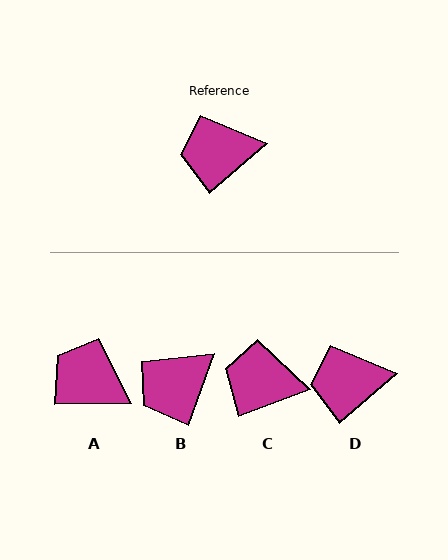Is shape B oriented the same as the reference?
No, it is off by about 29 degrees.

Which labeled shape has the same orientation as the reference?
D.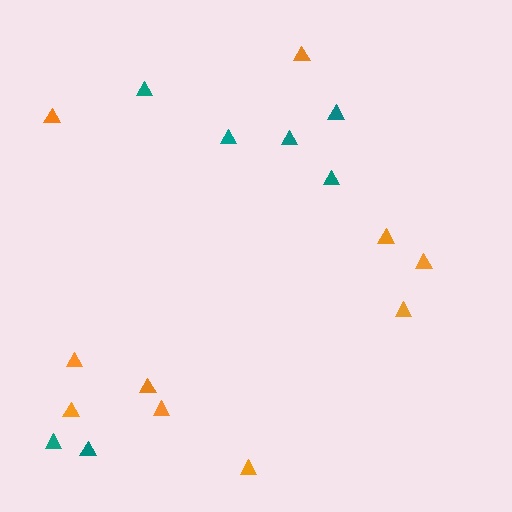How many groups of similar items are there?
There are 2 groups: one group of orange triangles (10) and one group of teal triangles (7).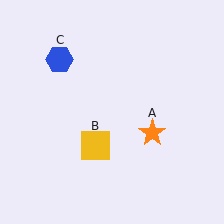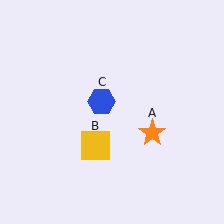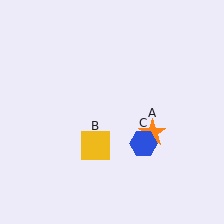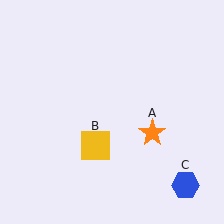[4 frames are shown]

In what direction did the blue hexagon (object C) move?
The blue hexagon (object C) moved down and to the right.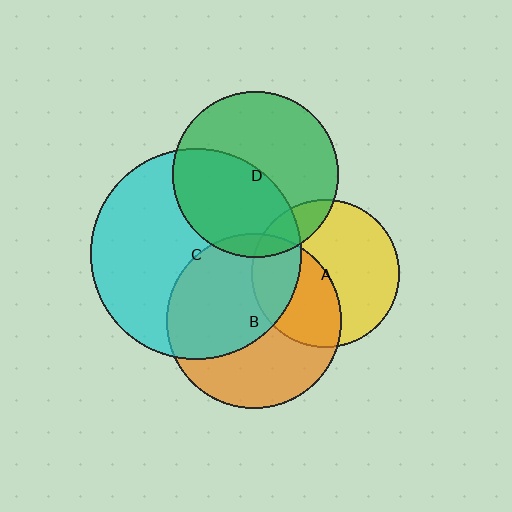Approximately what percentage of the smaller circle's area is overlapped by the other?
Approximately 40%.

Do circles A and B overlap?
Yes.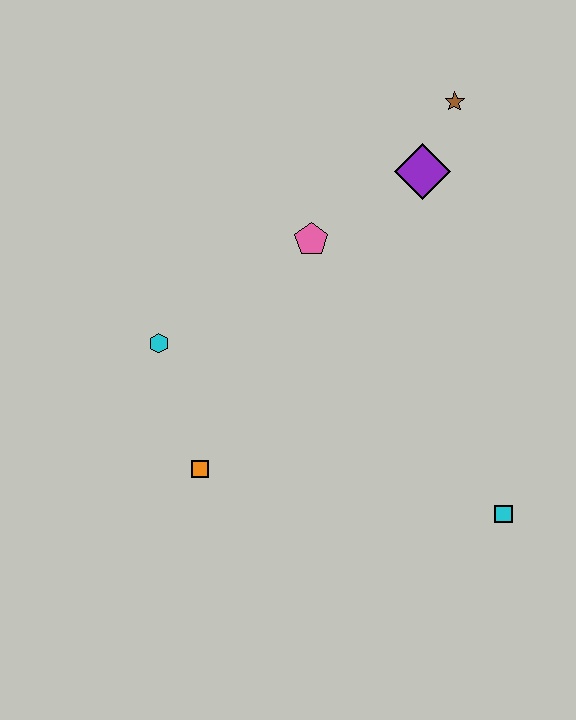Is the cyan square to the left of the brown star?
No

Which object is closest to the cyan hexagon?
The orange square is closest to the cyan hexagon.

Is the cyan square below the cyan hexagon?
Yes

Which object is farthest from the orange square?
The brown star is farthest from the orange square.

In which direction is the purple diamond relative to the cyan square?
The purple diamond is above the cyan square.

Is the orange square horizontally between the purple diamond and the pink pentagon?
No